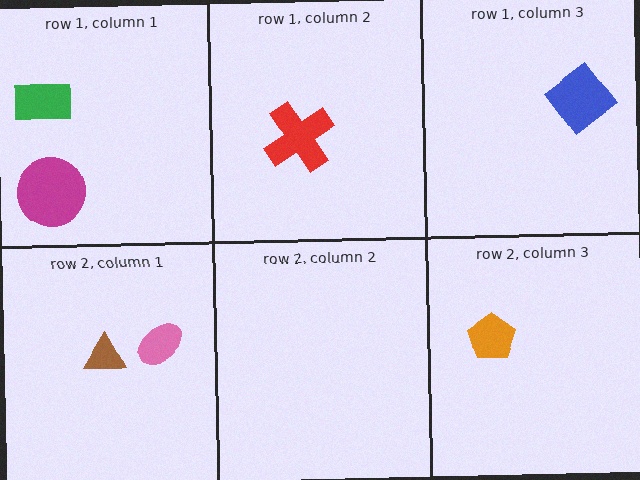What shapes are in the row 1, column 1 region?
The magenta circle, the green rectangle.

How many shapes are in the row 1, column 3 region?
1.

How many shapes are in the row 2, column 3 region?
1.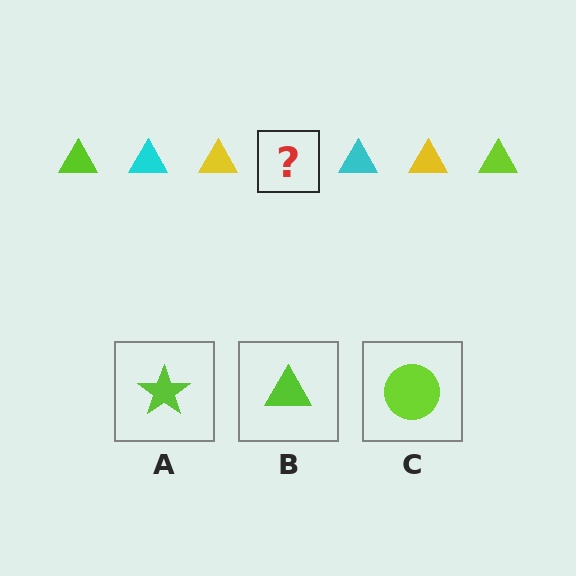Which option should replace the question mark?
Option B.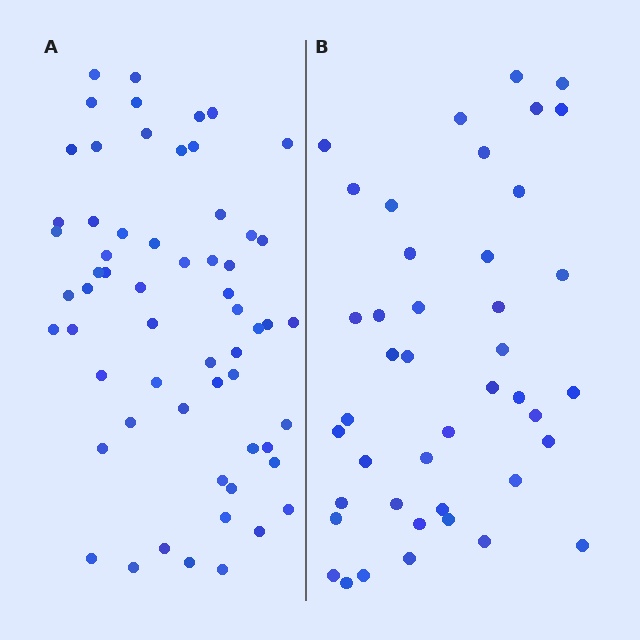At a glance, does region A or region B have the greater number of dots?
Region A (the left region) has more dots.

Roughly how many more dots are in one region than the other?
Region A has approximately 15 more dots than region B.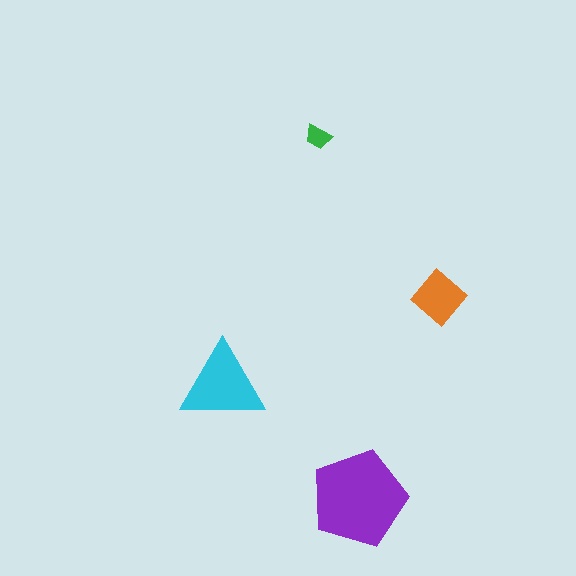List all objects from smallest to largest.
The green trapezoid, the orange diamond, the cyan triangle, the purple pentagon.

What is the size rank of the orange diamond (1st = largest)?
3rd.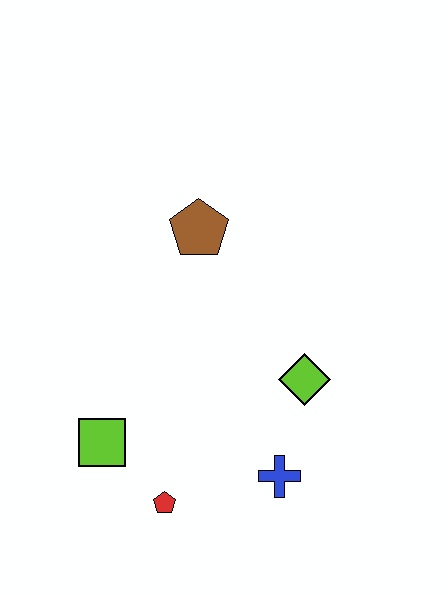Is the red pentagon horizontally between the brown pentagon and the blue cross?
No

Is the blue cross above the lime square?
No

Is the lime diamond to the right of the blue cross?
Yes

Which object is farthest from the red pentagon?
The brown pentagon is farthest from the red pentagon.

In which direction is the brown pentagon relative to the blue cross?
The brown pentagon is above the blue cross.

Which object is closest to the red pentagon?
The lime square is closest to the red pentagon.